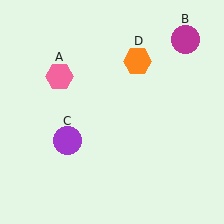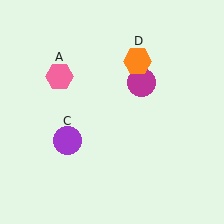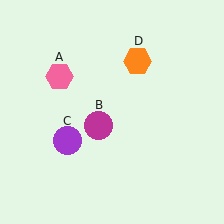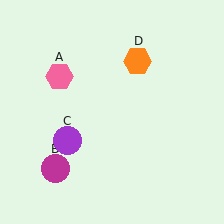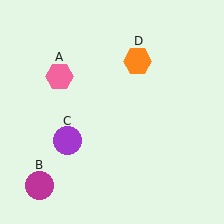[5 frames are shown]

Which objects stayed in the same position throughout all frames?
Pink hexagon (object A) and purple circle (object C) and orange hexagon (object D) remained stationary.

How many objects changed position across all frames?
1 object changed position: magenta circle (object B).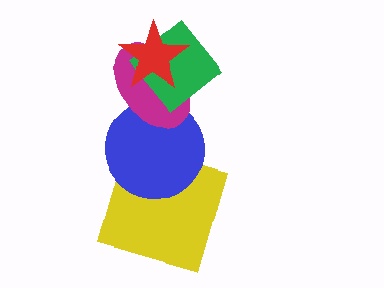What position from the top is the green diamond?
The green diamond is 2nd from the top.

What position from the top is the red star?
The red star is 1st from the top.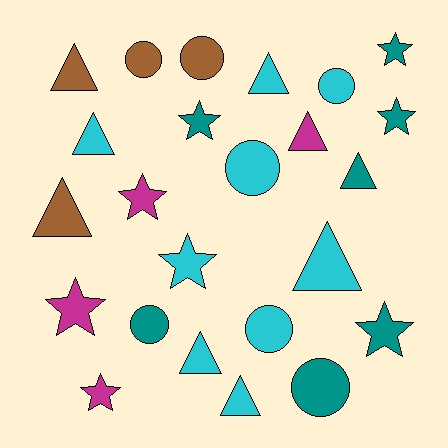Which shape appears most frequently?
Triangle, with 9 objects.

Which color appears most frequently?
Cyan, with 9 objects.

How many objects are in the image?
There are 24 objects.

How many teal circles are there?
There are 2 teal circles.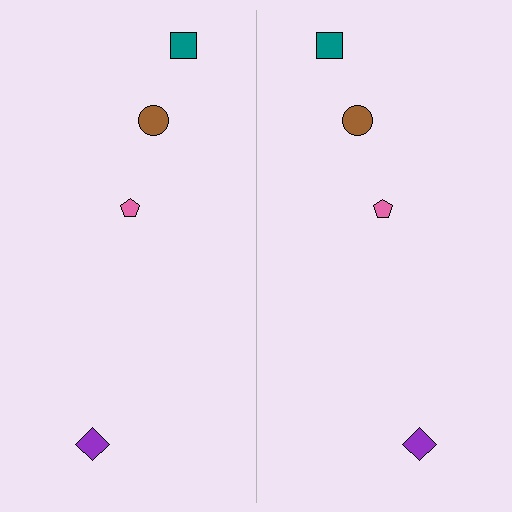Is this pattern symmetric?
Yes, this pattern has bilateral (reflection) symmetry.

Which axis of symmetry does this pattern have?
The pattern has a vertical axis of symmetry running through the center of the image.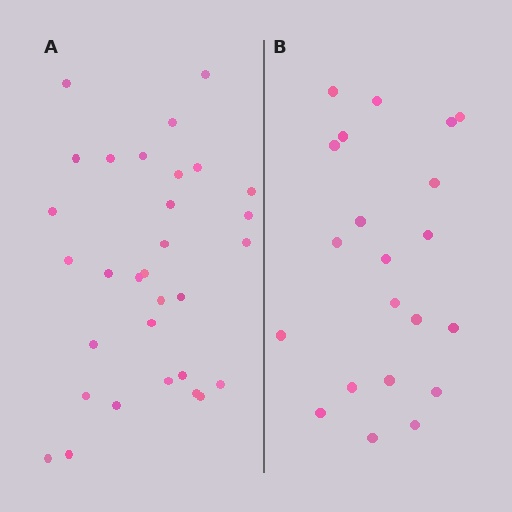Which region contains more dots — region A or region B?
Region A (the left region) has more dots.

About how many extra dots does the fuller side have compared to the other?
Region A has roughly 10 or so more dots than region B.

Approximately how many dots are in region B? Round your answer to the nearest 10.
About 20 dots. (The exact count is 21, which rounds to 20.)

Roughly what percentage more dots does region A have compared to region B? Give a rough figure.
About 50% more.